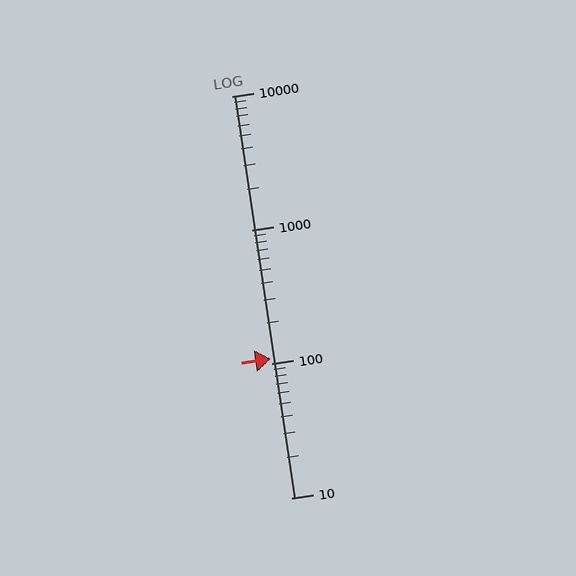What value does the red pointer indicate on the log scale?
The pointer indicates approximately 110.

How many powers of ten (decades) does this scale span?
The scale spans 3 decades, from 10 to 10000.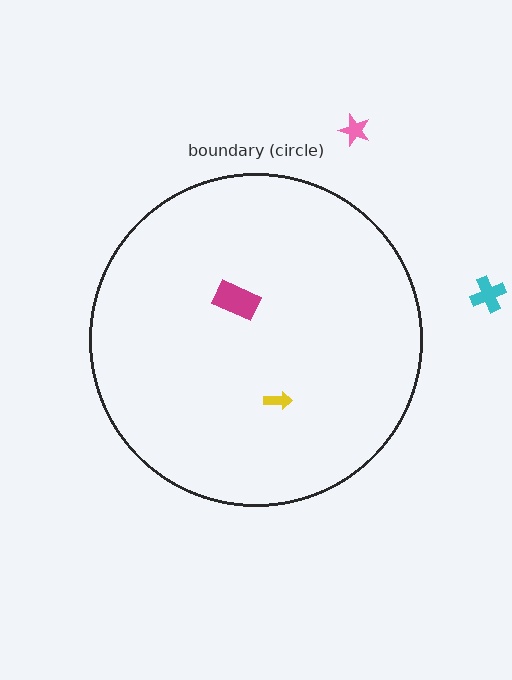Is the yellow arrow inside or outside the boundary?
Inside.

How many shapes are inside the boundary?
2 inside, 2 outside.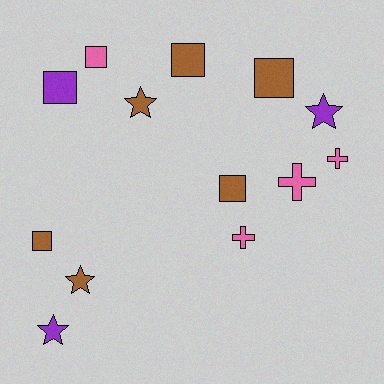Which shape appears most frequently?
Square, with 6 objects.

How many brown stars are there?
There are 2 brown stars.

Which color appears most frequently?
Brown, with 6 objects.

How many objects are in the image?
There are 13 objects.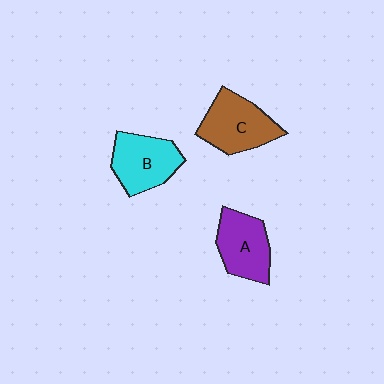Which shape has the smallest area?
Shape A (purple).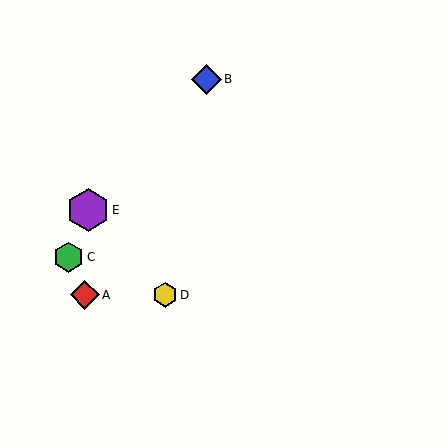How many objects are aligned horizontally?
2 objects (A, D) are aligned horizontally.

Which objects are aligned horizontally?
Objects A, D are aligned horizontally.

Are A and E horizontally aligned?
No, A is at y≈295 and E is at y≈210.